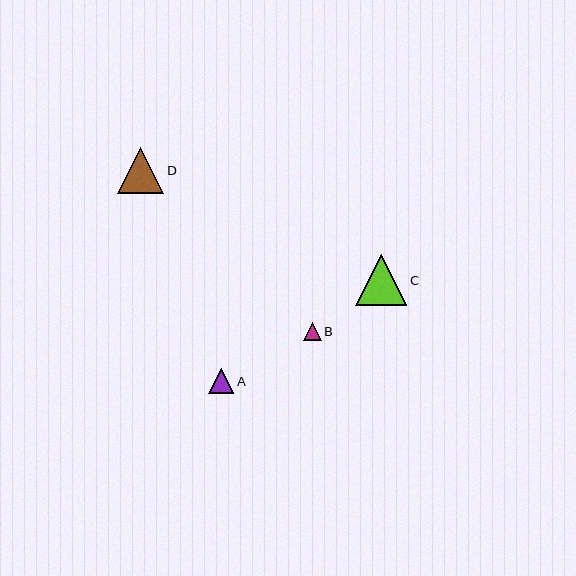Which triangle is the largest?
Triangle C is the largest with a size of approximately 51 pixels.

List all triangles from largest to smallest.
From largest to smallest: C, D, A, B.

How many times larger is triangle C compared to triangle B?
Triangle C is approximately 2.8 times the size of triangle B.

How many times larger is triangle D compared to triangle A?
Triangle D is approximately 1.8 times the size of triangle A.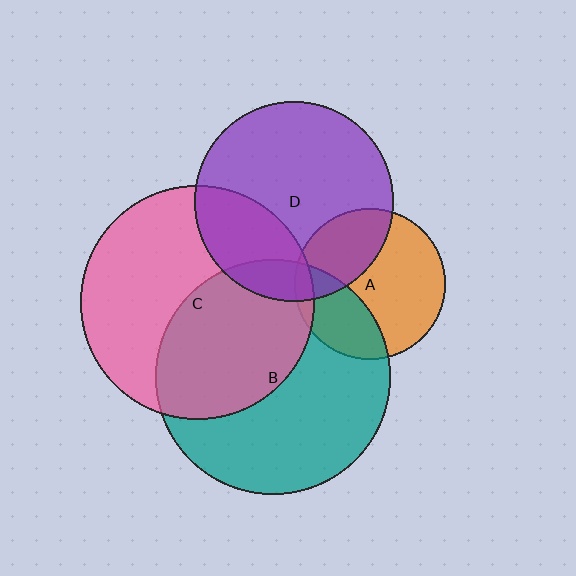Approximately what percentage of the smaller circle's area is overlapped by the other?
Approximately 30%.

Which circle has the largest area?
Circle B (teal).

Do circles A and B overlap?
Yes.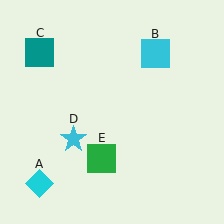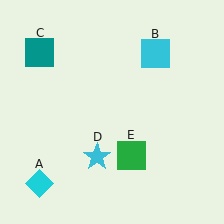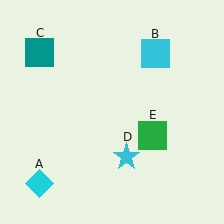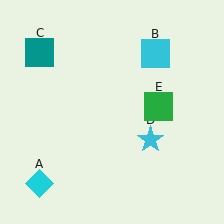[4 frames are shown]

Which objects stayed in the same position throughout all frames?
Cyan diamond (object A) and cyan square (object B) and teal square (object C) remained stationary.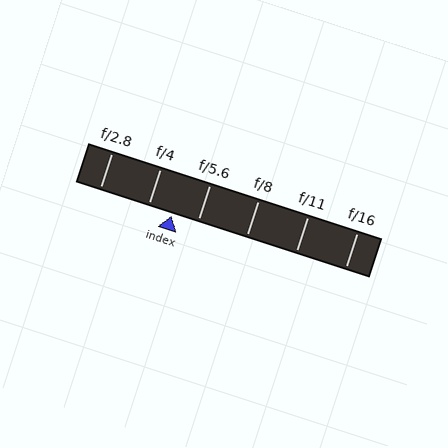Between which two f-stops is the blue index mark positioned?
The index mark is between f/4 and f/5.6.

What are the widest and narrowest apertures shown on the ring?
The widest aperture shown is f/2.8 and the narrowest is f/16.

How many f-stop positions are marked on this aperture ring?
There are 6 f-stop positions marked.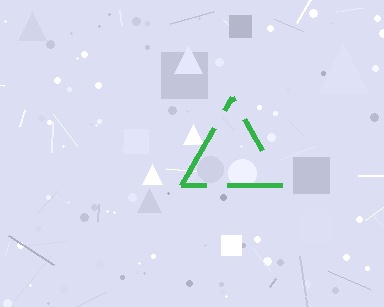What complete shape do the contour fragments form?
The contour fragments form a triangle.